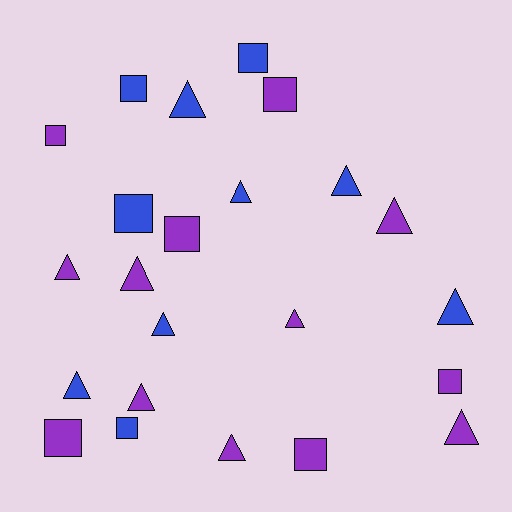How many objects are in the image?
There are 23 objects.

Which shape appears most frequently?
Triangle, with 13 objects.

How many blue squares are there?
There are 4 blue squares.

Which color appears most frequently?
Purple, with 13 objects.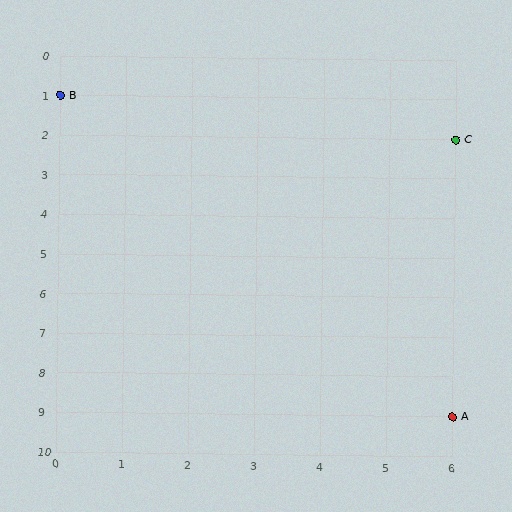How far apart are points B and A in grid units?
Points B and A are 6 columns and 8 rows apart (about 10.0 grid units diagonally).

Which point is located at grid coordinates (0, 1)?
Point B is at (0, 1).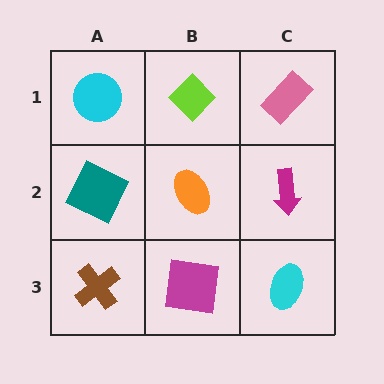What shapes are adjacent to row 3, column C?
A magenta arrow (row 2, column C), a magenta square (row 3, column B).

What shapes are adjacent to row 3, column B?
An orange ellipse (row 2, column B), a brown cross (row 3, column A), a cyan ellipse (row 3, column C).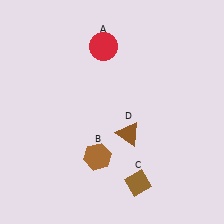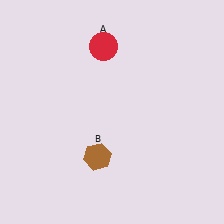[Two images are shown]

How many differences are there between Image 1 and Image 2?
There are 2 differences between the two images.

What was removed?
The brown diamond (C), the brown triangle (D) were removed in Image 2.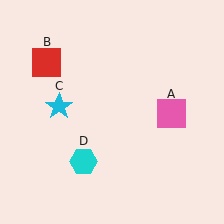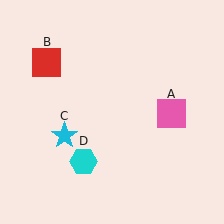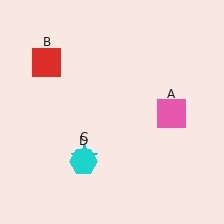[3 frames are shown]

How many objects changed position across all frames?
1 object changed position: cyan star (object C).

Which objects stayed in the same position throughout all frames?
Pink square (object A) and red square (object B) and cyan hexagon (object D) remained stationary.